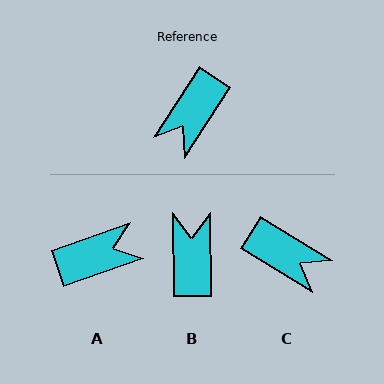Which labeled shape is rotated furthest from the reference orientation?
B, about 146 degrees away.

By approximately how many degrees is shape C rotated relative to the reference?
Approximately 92 degrees counter-clockwise.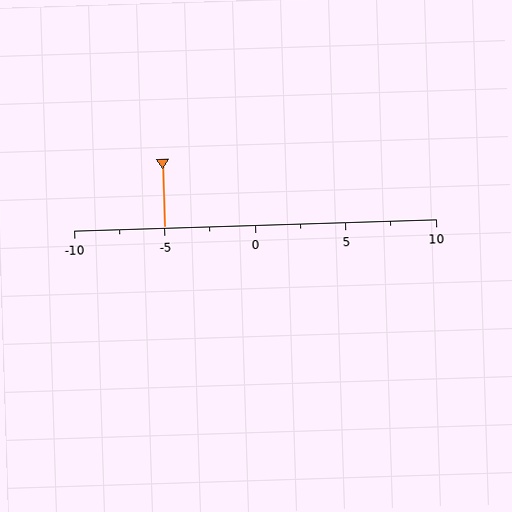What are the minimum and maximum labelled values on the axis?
The axis runs from -10 to 10.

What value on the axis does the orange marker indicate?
The marker indicates approximately -5.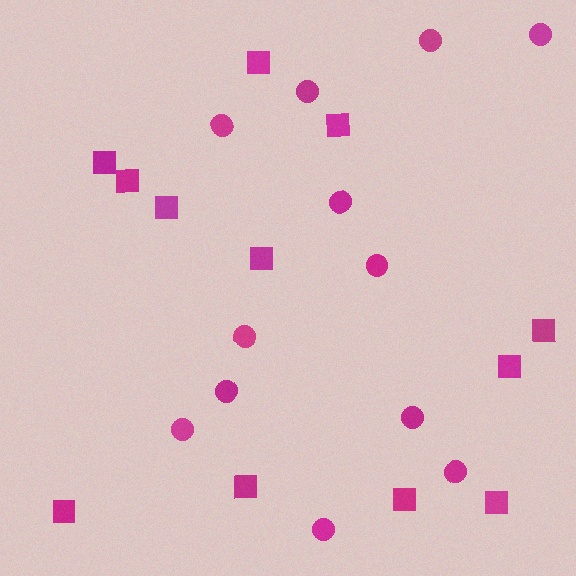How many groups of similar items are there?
There are 2 groups: one group of squares (12) and one group of circles (12).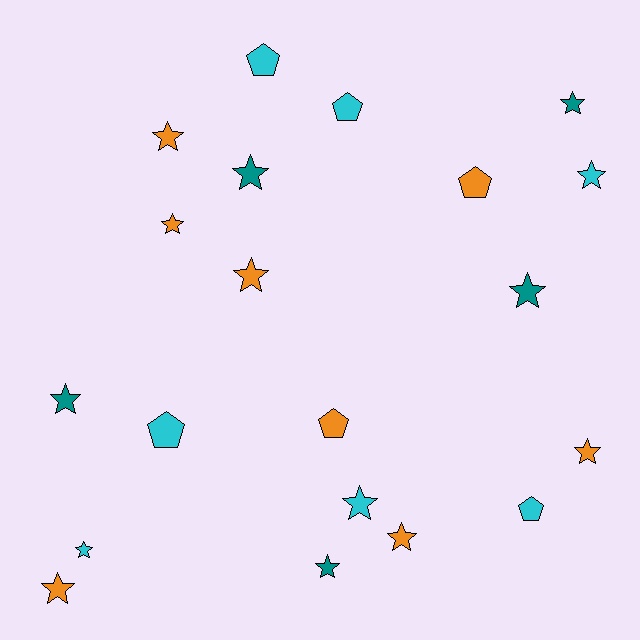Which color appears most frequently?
Orange, with 8 objects.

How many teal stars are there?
There are 5 teal stars.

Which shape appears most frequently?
Star, with 14 objects.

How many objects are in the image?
There are 20 objects.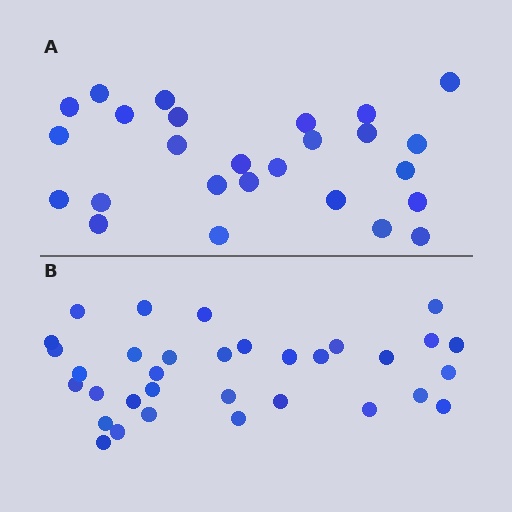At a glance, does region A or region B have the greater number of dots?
Region B (the bottom region) has more dots.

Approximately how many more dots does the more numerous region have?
Region B has roughly 8 or so more dots than region A.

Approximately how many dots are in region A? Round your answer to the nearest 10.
About 30 dots. (The exact count is 26, which rounds to 30.)